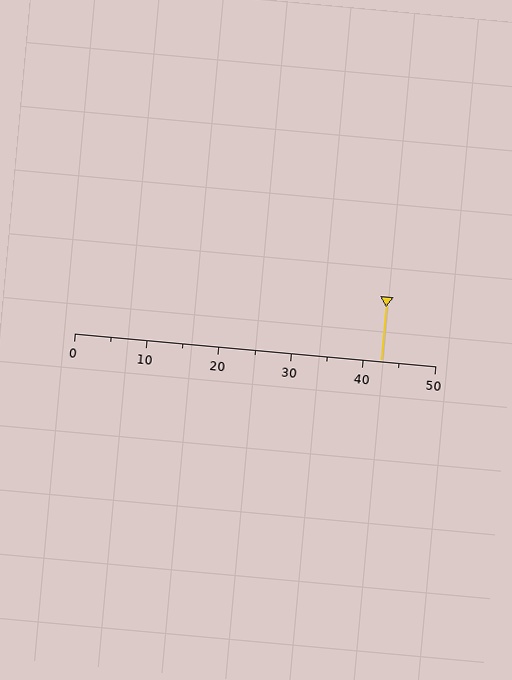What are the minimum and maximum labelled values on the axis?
The axis runs from 0 to 50.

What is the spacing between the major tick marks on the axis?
The major ticks are spaced 10 apart.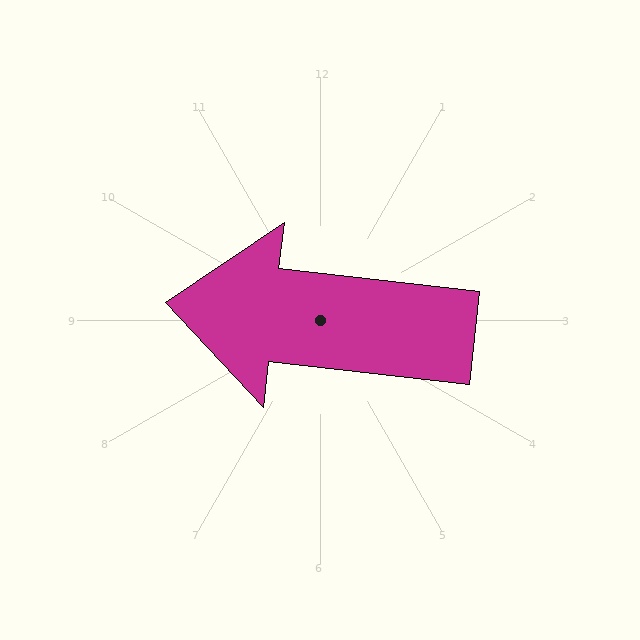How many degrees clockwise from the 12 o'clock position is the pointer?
Approximately 277 degrees.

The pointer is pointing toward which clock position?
Roughly 9 o'clock.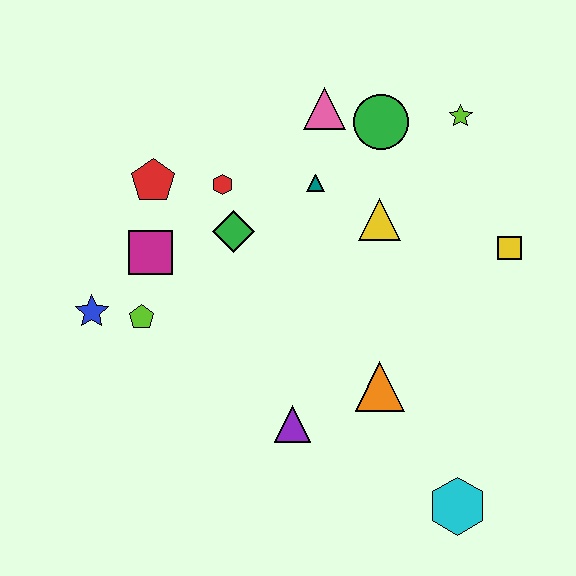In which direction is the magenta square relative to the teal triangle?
The magenta square is to the left of the teal triangle.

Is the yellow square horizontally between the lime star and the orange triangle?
No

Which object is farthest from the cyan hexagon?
The red pentagon is farthest from the cyan hexagon.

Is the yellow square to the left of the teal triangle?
No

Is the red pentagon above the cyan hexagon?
Yes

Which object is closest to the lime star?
The green circle is closest to the lime star.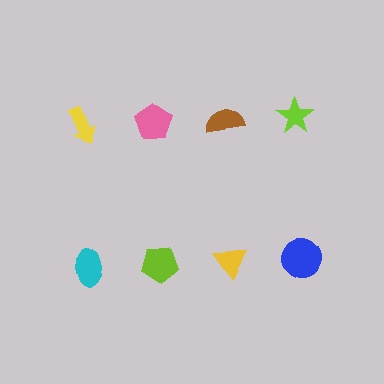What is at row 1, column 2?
A pink pentagon.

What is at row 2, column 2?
A lime pentagon.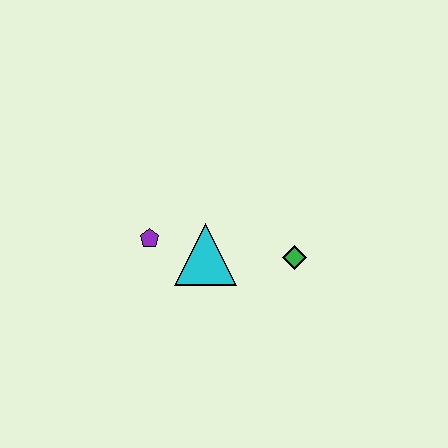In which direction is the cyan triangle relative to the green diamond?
The cyan triangle is to the left of the green diamond.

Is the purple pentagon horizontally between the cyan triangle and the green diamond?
No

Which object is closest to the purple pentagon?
The cyan triangle is closest to the purple pentagon.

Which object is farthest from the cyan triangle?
The green diamond is farthest from the cyan triangle.